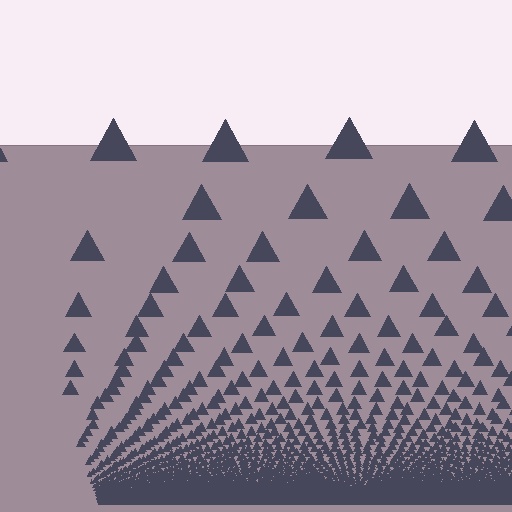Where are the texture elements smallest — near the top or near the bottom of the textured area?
Near the bottom.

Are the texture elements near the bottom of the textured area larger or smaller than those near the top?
Smaller. The gradient is inverted — elements near the bottom are smaller and denser.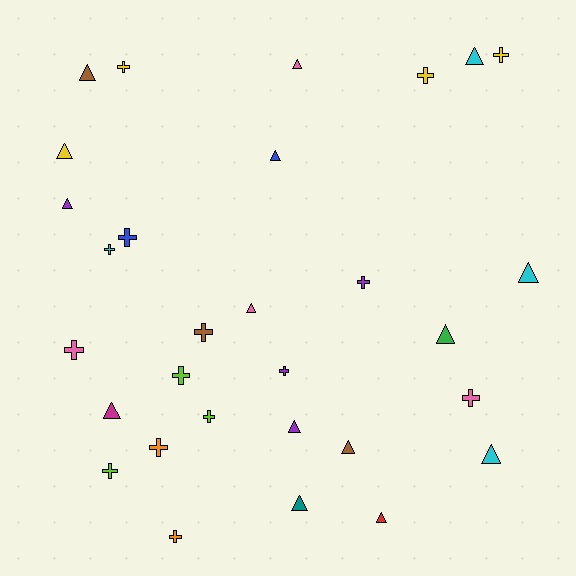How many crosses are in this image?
There are 15 crosses.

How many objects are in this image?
There are 30 objects.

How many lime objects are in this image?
There are 3 lime objects.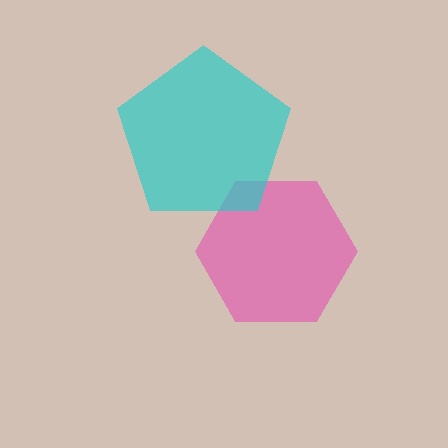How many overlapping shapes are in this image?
There are 2 overlapping shapes in the image.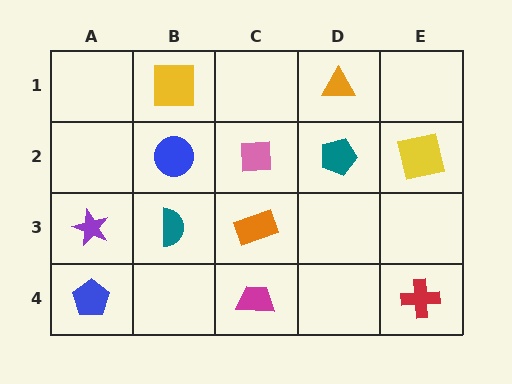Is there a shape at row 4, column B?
No, that cell is empty.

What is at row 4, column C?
A magenta trapezoid.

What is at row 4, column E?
A red cross.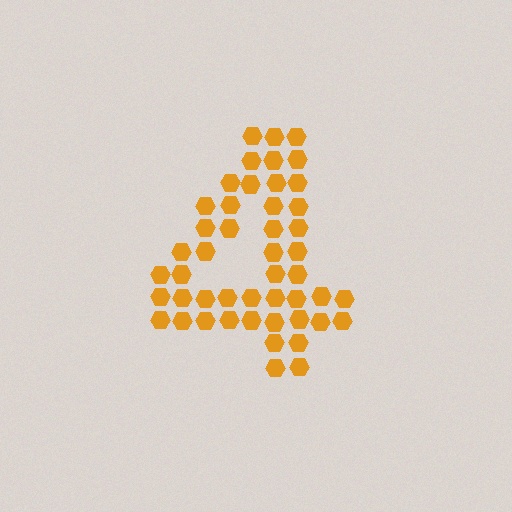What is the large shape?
The large shape is the digit 4.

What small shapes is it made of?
It is made of small hexagons.